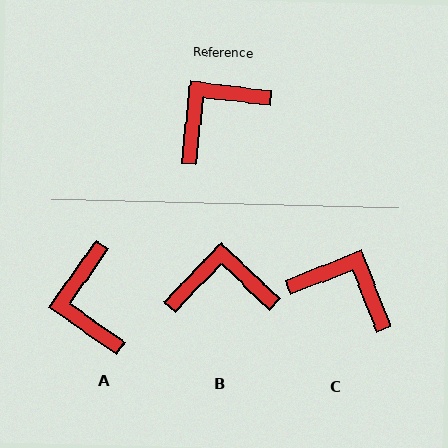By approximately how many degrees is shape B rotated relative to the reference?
Approximately 37 degrees clockwise.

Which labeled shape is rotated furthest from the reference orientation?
C, about 62 degrees away.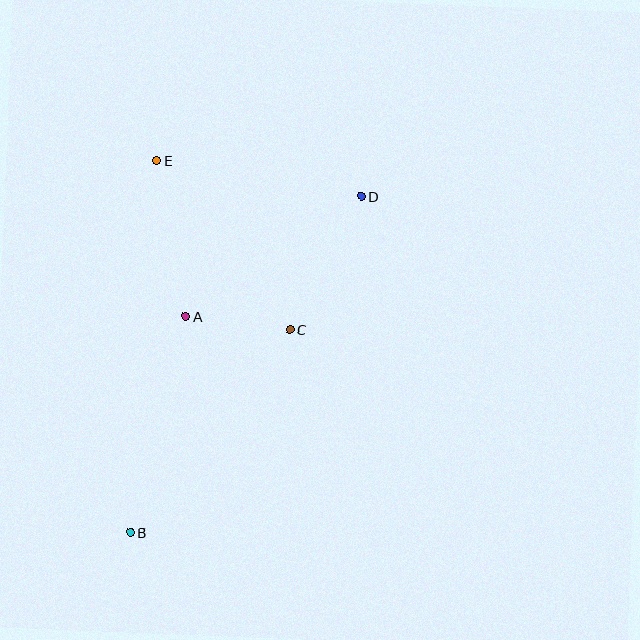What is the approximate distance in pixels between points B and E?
The distance between B and E is approximately 373 pixels.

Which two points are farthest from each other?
Points B and D are farthest from each other.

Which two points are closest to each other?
Points A and C are closest to each other.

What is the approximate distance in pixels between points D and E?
The distance between D and E is approximately 207 pixels.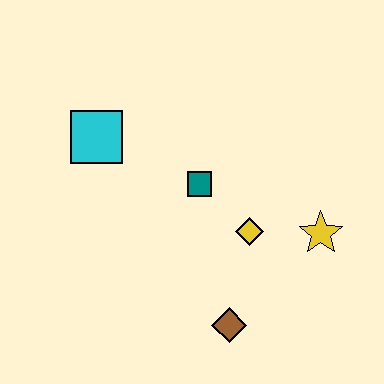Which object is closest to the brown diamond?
The yellow diamond is closest to the brown diamond.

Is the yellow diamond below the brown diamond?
No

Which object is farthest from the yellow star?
The cyan square is farthest from the yellow star.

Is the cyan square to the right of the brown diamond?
No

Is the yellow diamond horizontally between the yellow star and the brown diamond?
Yes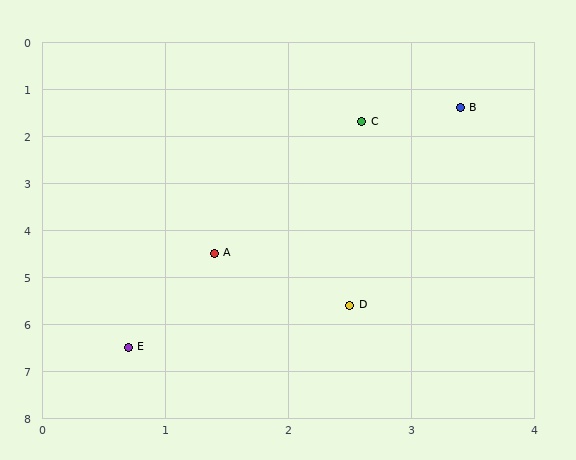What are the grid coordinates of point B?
Point B is at approximately (3.4, 1.4).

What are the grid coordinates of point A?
Point A is at approximately (1.4, 4.5).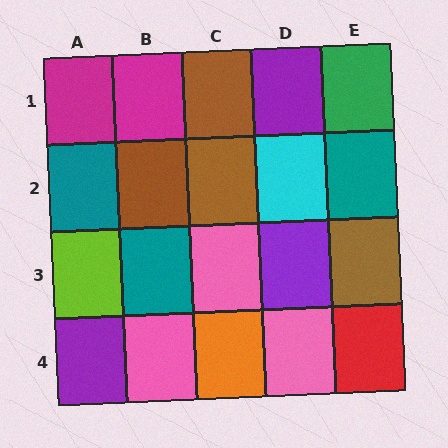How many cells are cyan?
1 cell is cyan.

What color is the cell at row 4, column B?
Pink.